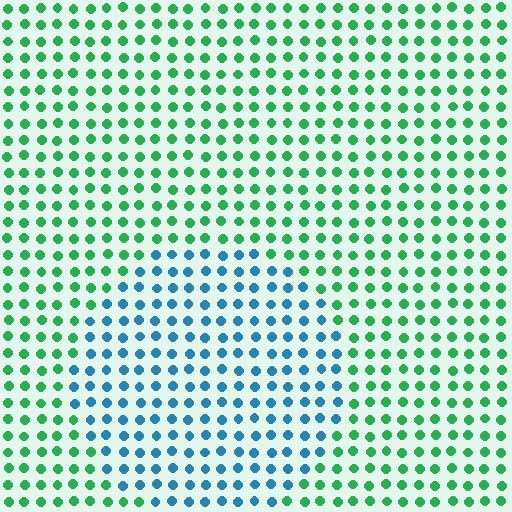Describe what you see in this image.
The image is filled with small green elements in a uniform arrangement. A circle-shaped region is visible where the elements are tinted to a slightly different hue, forming a subtle color boundary.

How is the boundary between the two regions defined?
The boundary is defined purely by a slight shift in hue (about 59 degrees). Spacing, size, and orientation are identical on both sides.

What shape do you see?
I see a circle.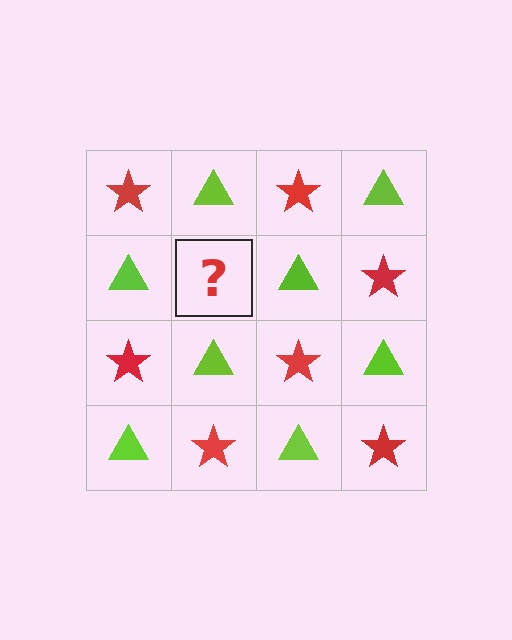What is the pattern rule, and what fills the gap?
The rule is that it alternates red star and lime triangle in a checkerboard pattern. The gap should be filled with a red star.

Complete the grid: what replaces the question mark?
The question mark should be replaced with a red star.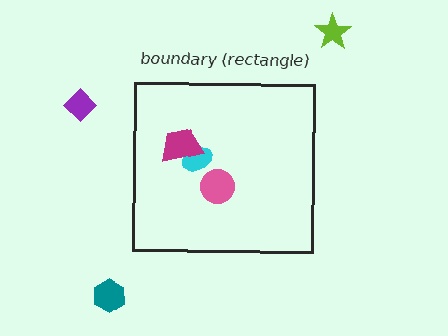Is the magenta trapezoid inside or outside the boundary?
Inside.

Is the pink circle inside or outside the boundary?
Inside.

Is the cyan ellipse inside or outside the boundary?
Inside.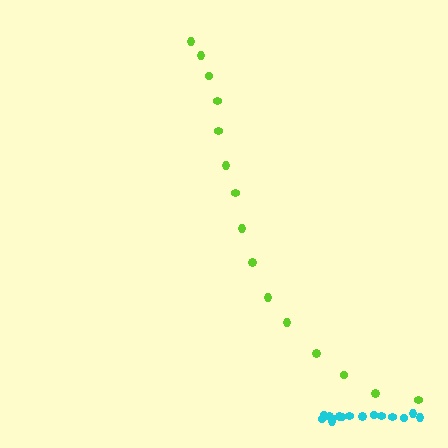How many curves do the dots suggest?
There are 2 distinct paths.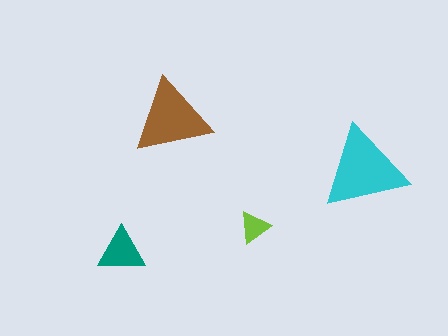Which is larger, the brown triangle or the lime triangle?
The brown one.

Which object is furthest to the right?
The cyan triangle is rightmost.